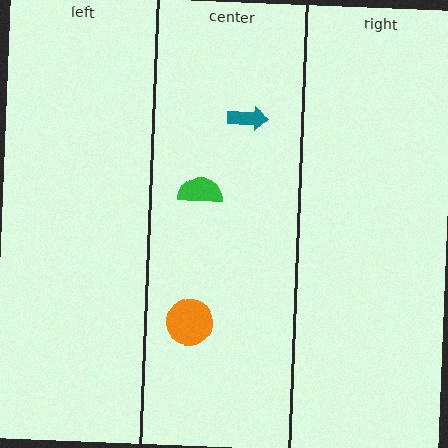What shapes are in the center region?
The teal arrow, the orange circle, the green semicircle.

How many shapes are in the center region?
3.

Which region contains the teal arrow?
The center region.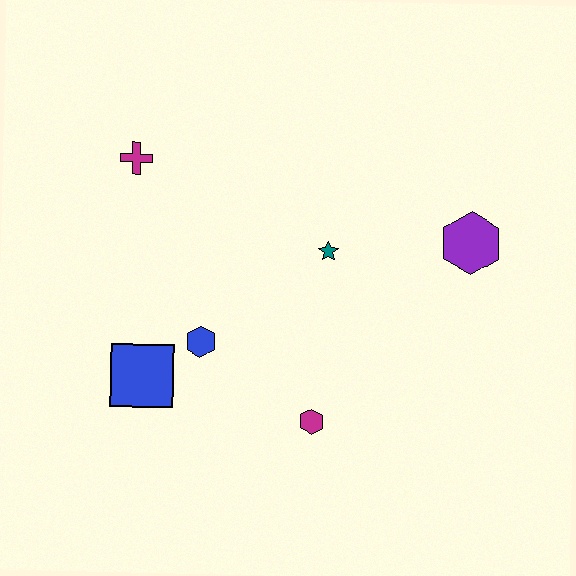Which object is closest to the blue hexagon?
The blue square is closest to the blue hexagon.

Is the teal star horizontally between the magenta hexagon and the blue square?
No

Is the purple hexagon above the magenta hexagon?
Yes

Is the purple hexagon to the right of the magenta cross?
Yes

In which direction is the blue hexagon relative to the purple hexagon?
The blue hexagon is to the left of the purple hexagon.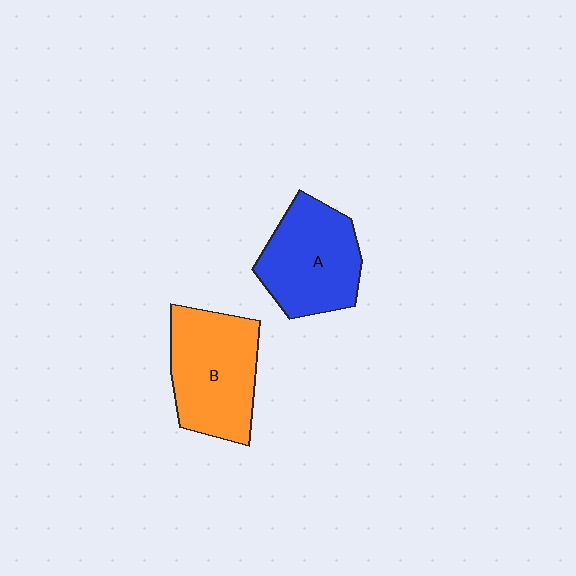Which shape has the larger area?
Shape B (orange).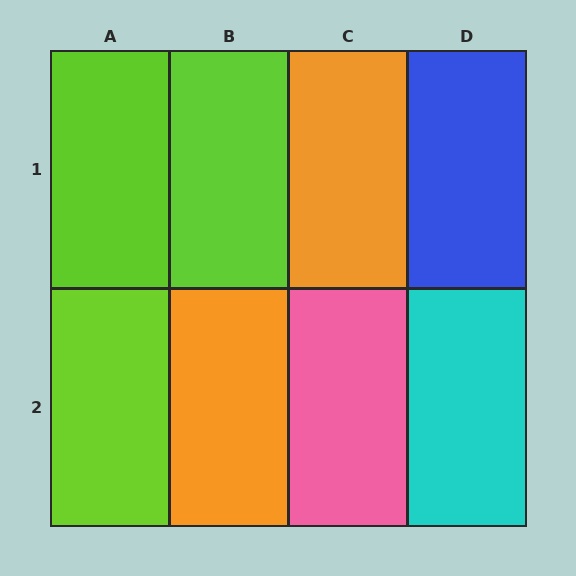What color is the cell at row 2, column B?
Orange.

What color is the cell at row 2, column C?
Pink.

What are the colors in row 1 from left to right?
Lime, lime, orange, blue.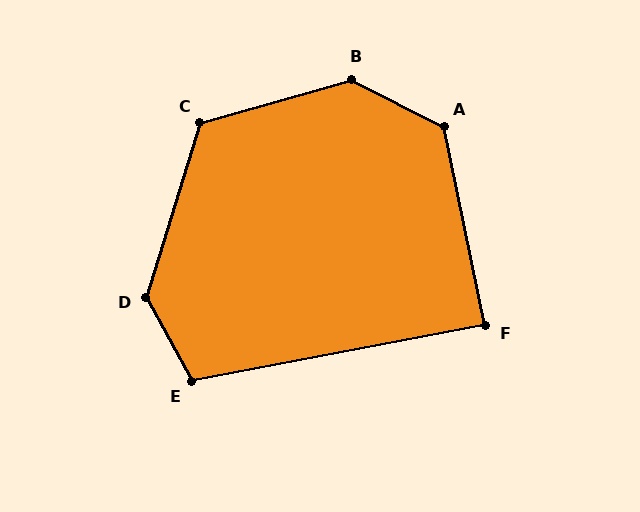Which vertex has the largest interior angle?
B, at approximately 137 degrees.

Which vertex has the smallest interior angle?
F, at approximately 89 degrees.